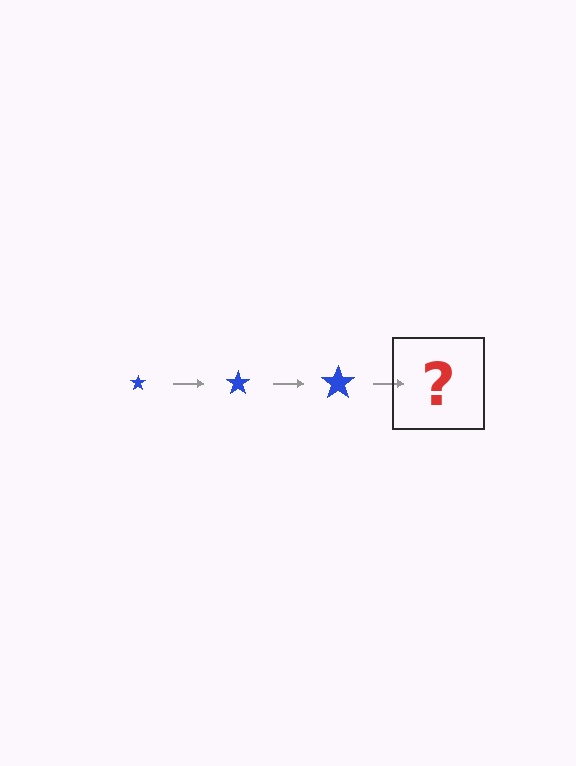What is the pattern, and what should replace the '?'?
The pattern is that the star gets progressively larger each step. The '?' should be a blue star, larger than the previous one.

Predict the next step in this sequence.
The next step is a blue star, larger than the previous one.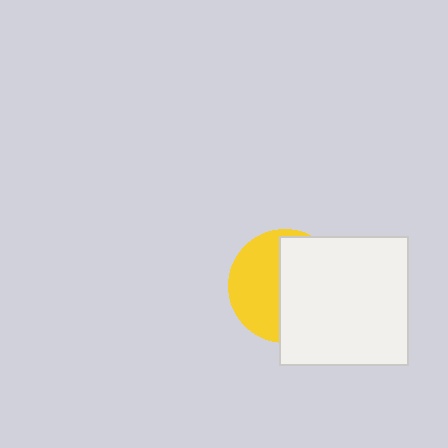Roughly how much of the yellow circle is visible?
About half of it is visible (roughly 45%).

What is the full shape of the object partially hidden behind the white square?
The partially hidden object is a yellow circle.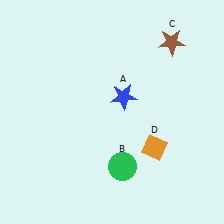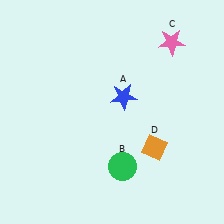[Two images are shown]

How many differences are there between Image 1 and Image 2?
There is 1 difference between the two images.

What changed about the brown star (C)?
In Image 1, C is brown. In Image 2, it changed to pink.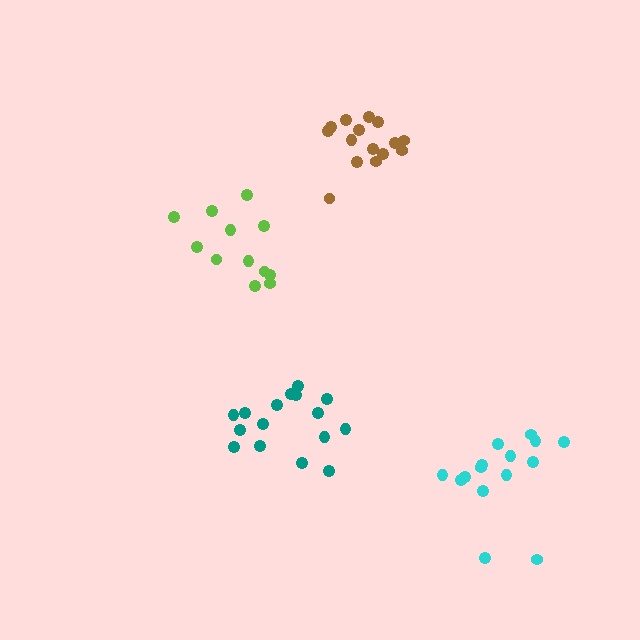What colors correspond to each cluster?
The clusters are colored: teal, lime, cyan, brown.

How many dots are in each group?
Group 1: 16 dots, Group 2: 12 dots, Group 3: 15 dots, Group 4: 15 dots (58 total).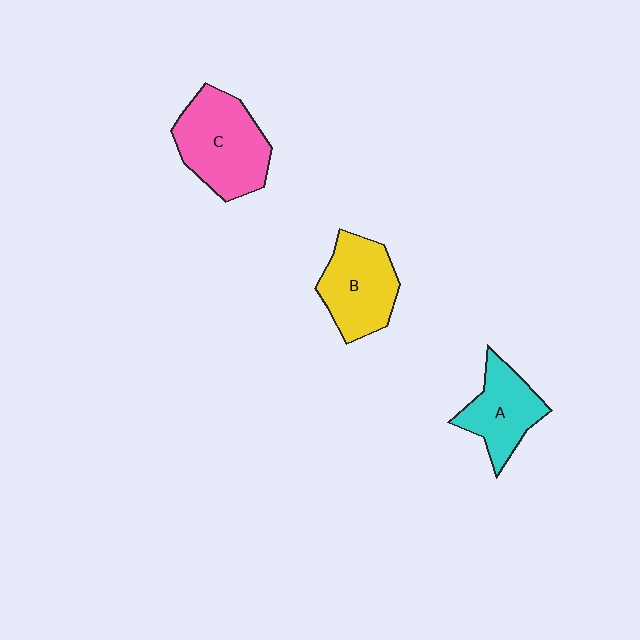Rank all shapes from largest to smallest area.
From largest to smallest: C (pink), B (yellow), A (cyan).